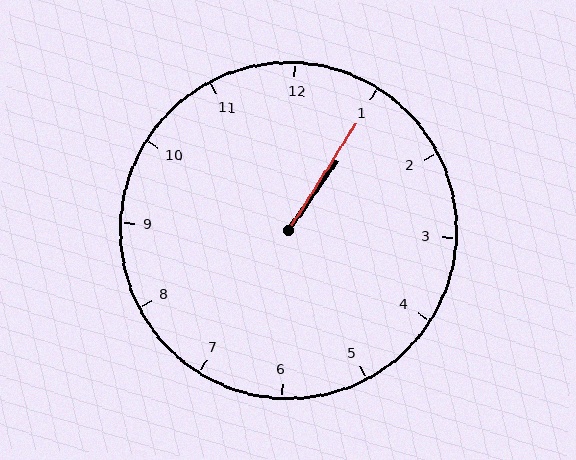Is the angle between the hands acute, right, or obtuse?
It is acute.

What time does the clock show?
1:05.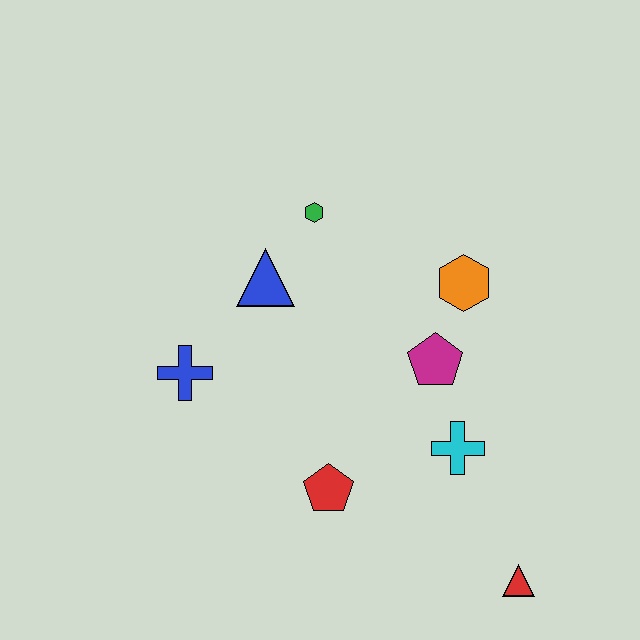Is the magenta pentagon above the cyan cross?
Yes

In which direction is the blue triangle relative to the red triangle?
The blue triangle is above the red triangle.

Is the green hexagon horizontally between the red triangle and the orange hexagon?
No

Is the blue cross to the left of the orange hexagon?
Yes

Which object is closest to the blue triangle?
The green hexagon is closest to the blue triangle.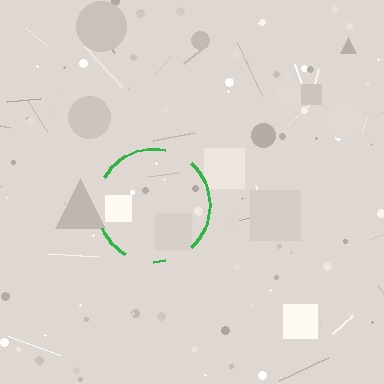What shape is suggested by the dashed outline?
The dashed outline suggests a circle.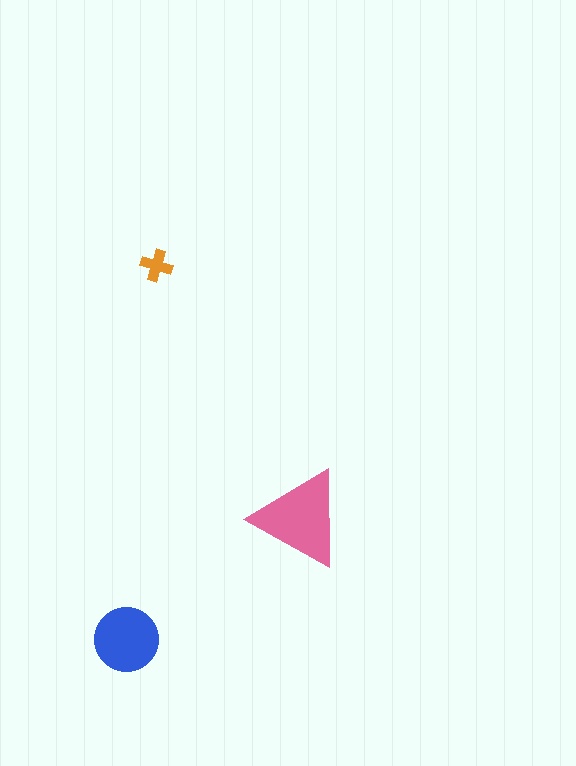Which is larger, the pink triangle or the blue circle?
The pink triangle.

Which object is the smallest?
The orange cross.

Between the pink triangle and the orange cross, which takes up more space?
The pink triangle.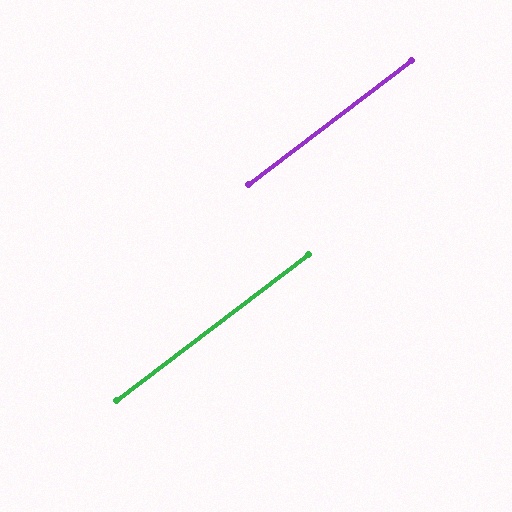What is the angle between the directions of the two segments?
Approximately 0 degrees.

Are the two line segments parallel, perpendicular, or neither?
Parallel — their directions differ by only 0.0°.